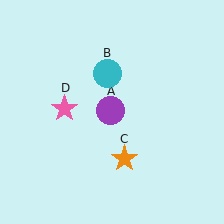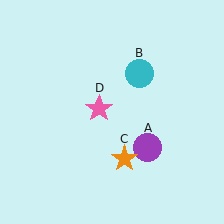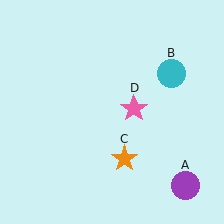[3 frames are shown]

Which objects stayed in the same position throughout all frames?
Orange star (object C) remained stationary.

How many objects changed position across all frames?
3 objects changed position: purple circle (object A), cyan circle (object B), pink star (object D).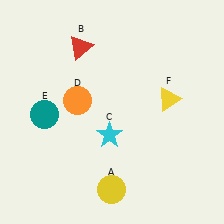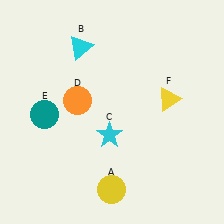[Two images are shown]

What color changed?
The triangle (B) changed from red in Image 1 to cyan in Image 2.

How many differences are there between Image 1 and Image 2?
There is 1 difference between the two images.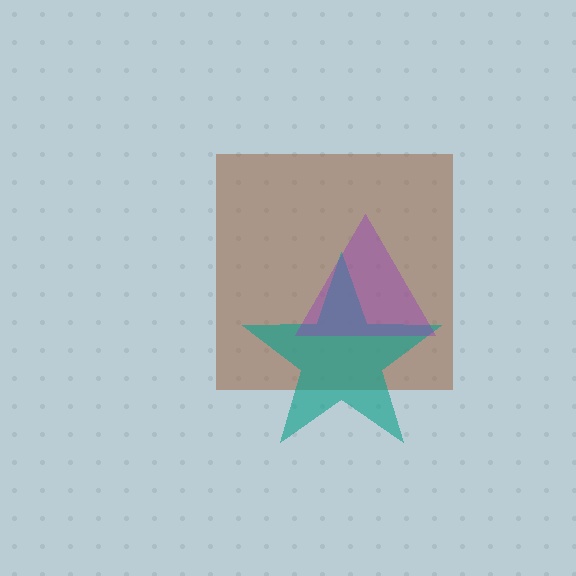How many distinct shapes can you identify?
There are 3 distinct shapes: a brown square, a teal star, a purple triangle.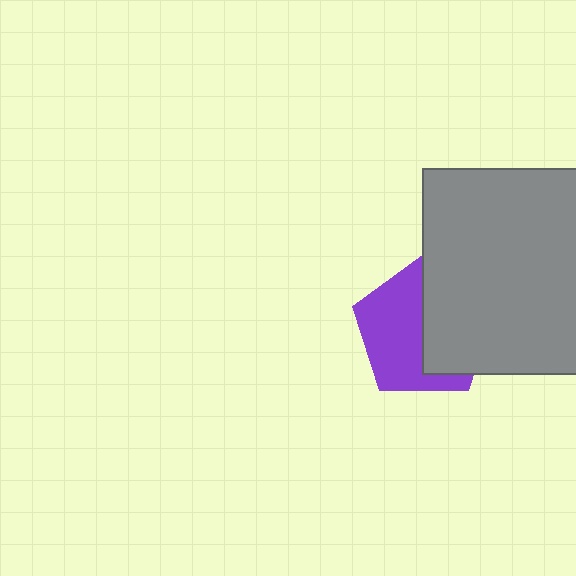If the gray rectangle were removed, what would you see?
You would see the complete purple pentagon.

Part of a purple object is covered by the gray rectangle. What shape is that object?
It is a pentagon.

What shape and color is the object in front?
The object in front is a gray rectangle.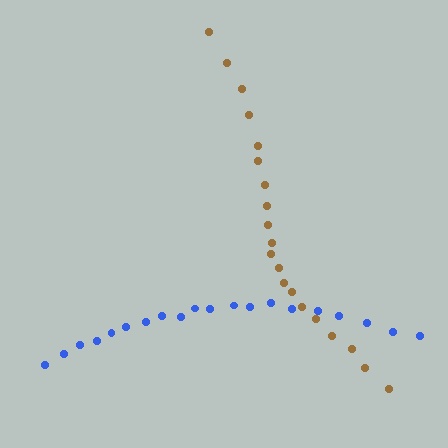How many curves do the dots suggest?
There are 2 distinct paths.